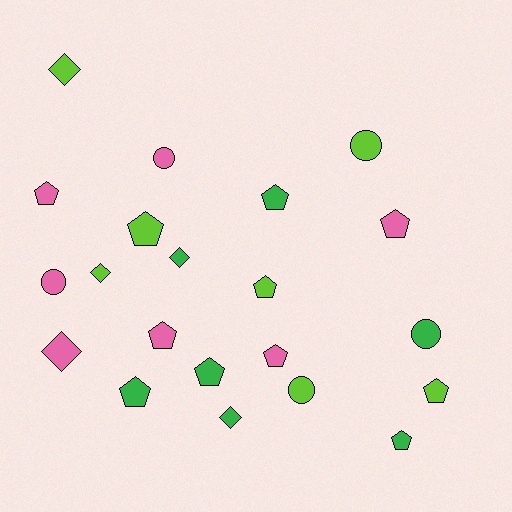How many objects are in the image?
There are 21 objects.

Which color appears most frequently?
Pink, with 7 objects.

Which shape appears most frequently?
Pentagon, with 11 objects.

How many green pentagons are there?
There are 4 green pentagons.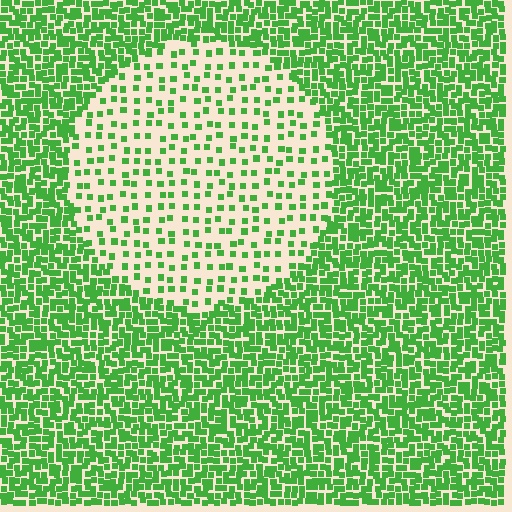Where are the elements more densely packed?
The elements are more densely packed outside the circle boundary.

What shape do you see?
I see a circle.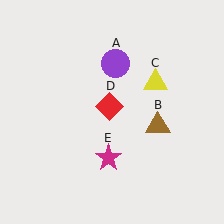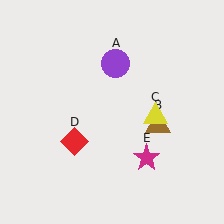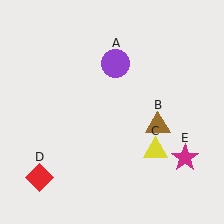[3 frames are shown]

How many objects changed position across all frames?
3 objects changed position: yellow triangle (object C), red diamond (object D), magenta star (object E).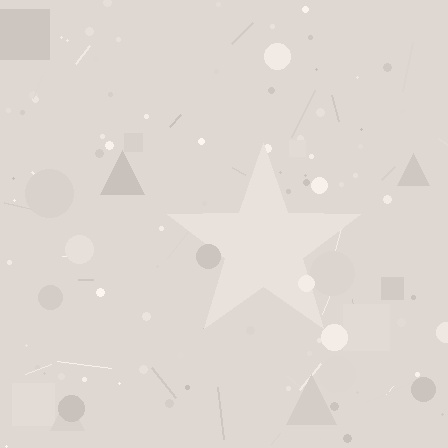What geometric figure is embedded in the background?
A star is embedded in the background.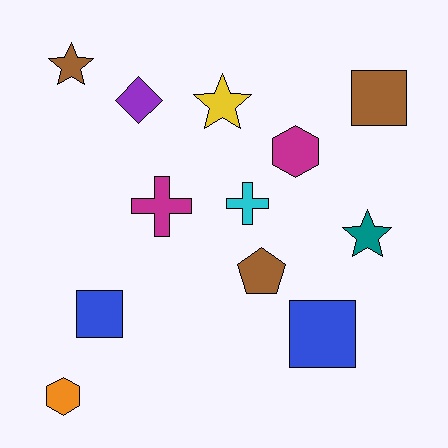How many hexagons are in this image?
There are 2 hexagons.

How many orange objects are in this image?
There is 1 orange object.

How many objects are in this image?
There are 12 objects.